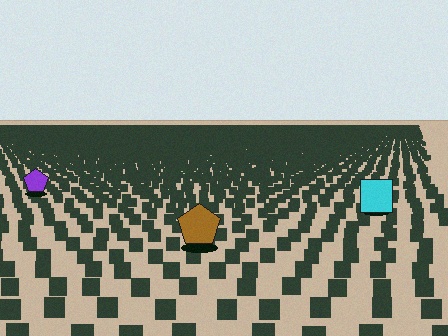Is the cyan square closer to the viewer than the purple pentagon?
Yes. The cyan square is closer — you can tell from the texture gradient: the ground texture is coarser near it.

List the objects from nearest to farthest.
From nearest to farthest: the brown pentagon, the cyan square, the purple pentagon.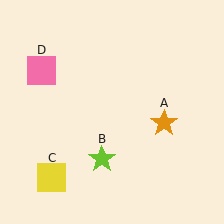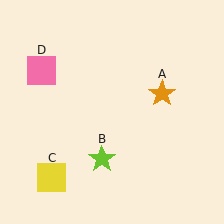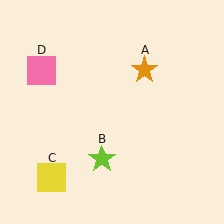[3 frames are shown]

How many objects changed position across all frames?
1 object changed position: orange star (object A).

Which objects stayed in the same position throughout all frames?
Lime star (object B) and yellow square (object C) and pink square (object D) remained stationary.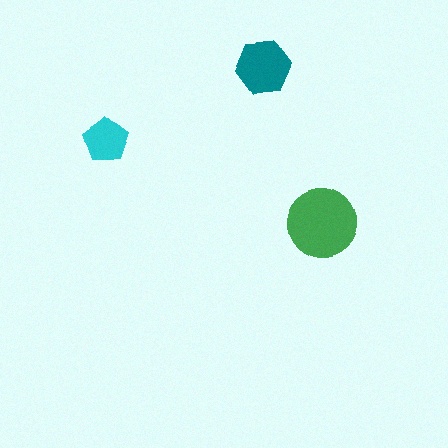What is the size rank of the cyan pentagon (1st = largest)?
3rd.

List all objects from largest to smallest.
The green circle, the teal hexagon, the cyan pentagon.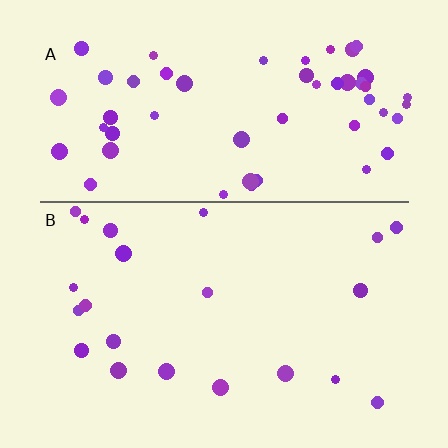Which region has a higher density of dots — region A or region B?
A (the top).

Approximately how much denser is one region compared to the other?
Approximately 2.6× — region A over region B.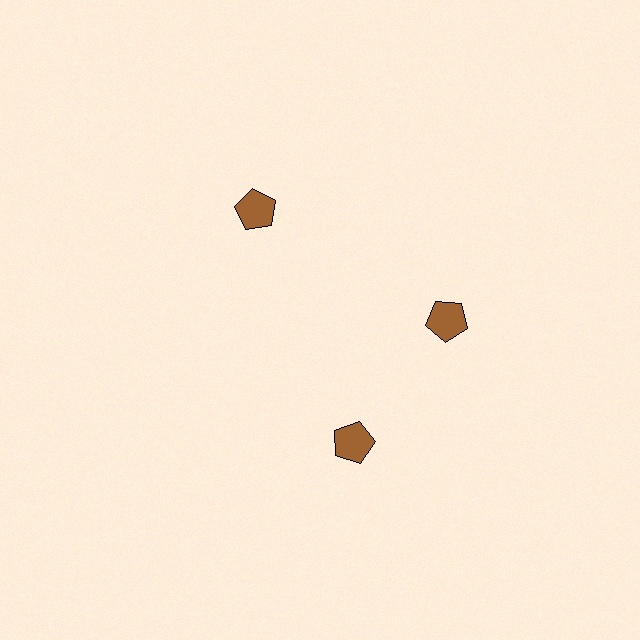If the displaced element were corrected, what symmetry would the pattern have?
It would have 3-fold rotational symmetry — the pattern would map onto itself every 120 degrees.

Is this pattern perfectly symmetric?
No. The 3 brown pentagons are arranged in a ring, but one element near the 7 o'clock position is rotated out of alignment along the ring, breaking the 3-fold rotational symmetry.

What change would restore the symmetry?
The symmetry would be restored by rotating it back into even spacing with its neighbors so that all 3 pentagons sit at equal angles and equal distance from the center.